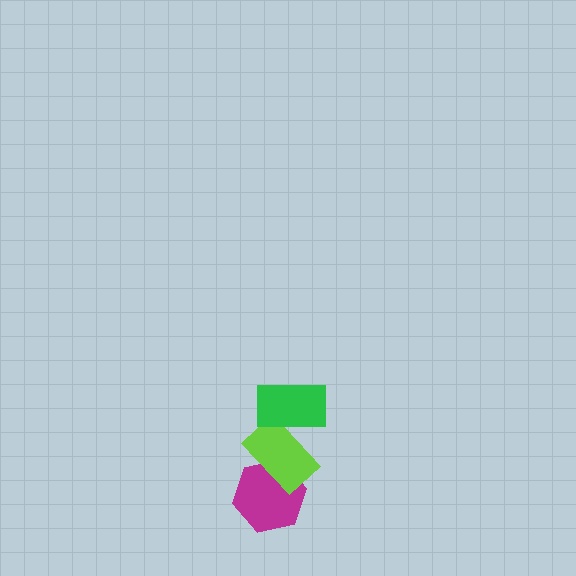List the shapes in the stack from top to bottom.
From top to bottom: the green rectangle, the lime rectangle, the magenta hexagon.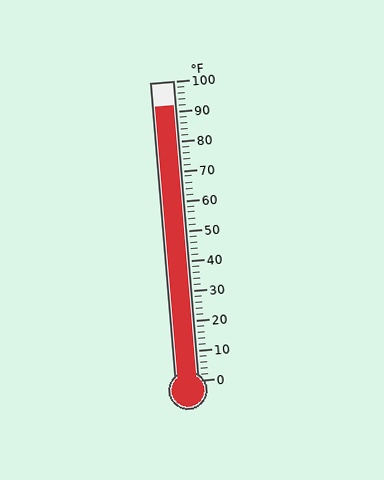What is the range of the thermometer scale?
The thermometer scale ranges from 0°F to 100°F.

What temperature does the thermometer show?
The thermometer shows approximately 92°F.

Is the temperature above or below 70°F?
The temperature is above 70°F.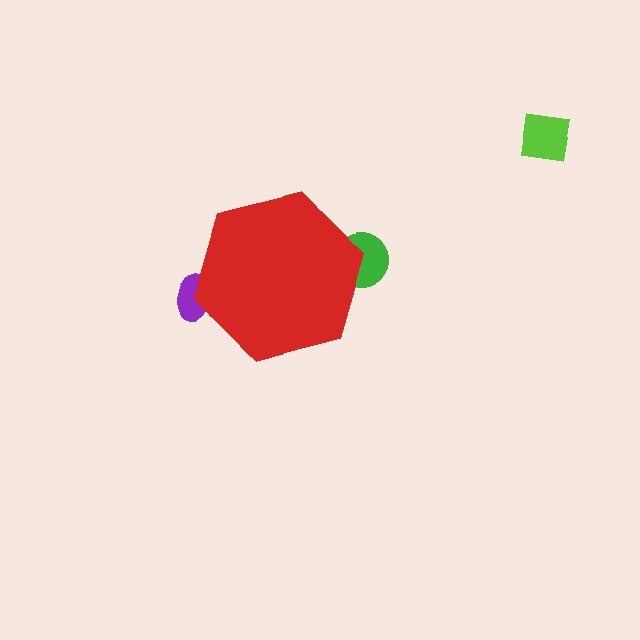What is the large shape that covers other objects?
A red hexagon.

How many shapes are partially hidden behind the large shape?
2 shapes are partially hidden.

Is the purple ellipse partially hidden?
Yes, the purple ellipse is partially hidden behind the red hexagon.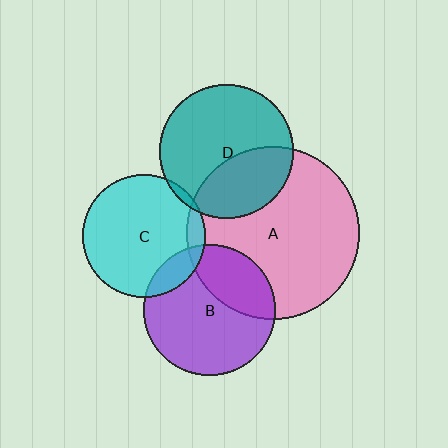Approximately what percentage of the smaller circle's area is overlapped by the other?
Approximately 35%.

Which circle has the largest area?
Circle A (pink).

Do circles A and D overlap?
Yes.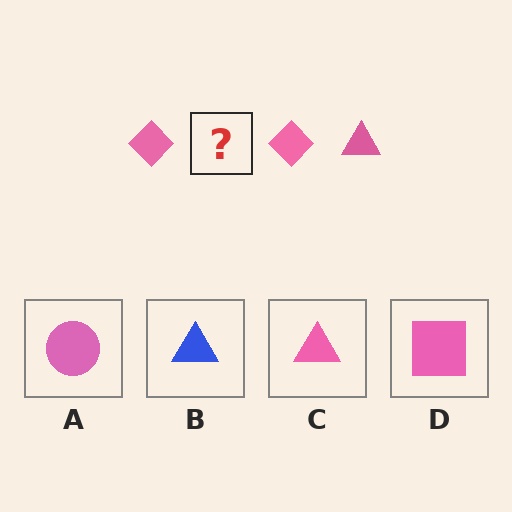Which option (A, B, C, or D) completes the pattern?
C.